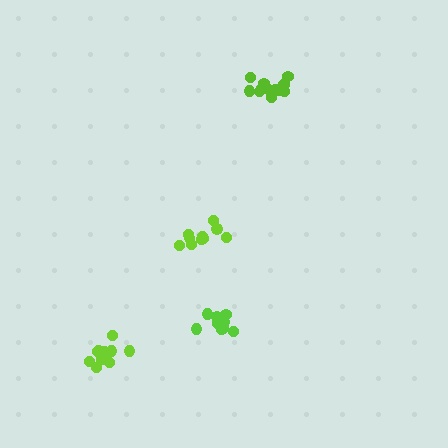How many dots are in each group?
Group 1: 10 dots, Group 2: 13 dots, Group 3: 10 dots, Group 4: 11 dots (44 total).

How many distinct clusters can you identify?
There are 4 distinct clusters.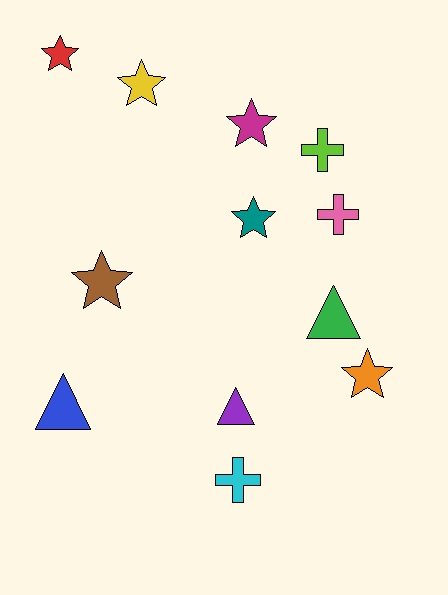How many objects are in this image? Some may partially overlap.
There are 12 objects.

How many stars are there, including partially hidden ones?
There are 6 stars.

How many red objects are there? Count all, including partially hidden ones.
There is 1 red object.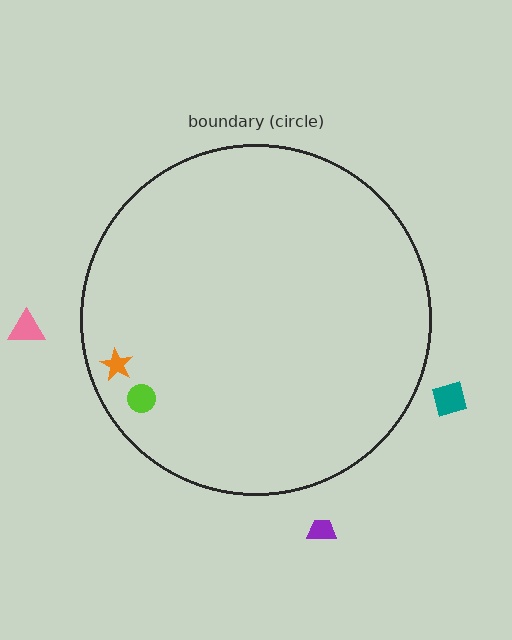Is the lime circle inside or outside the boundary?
Inside.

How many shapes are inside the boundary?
2 inside, 3 outside.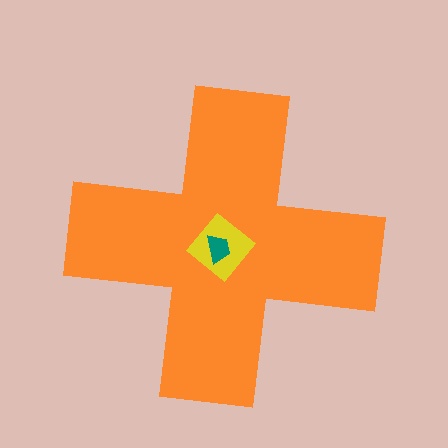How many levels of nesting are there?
3.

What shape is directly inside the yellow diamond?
The teal trapezoid.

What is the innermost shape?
The teal trapezoid.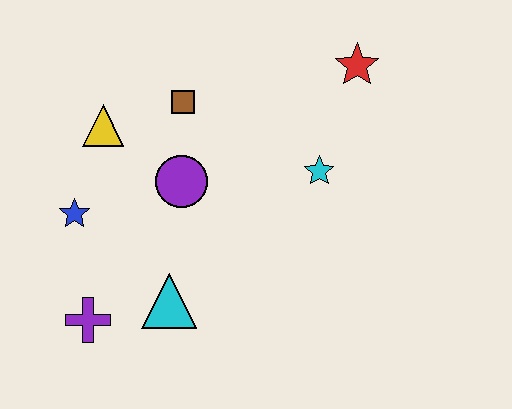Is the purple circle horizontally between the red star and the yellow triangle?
Yes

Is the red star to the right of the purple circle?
Yes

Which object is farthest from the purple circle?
The red star is farthest from the purple circle.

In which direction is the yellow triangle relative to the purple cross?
The yellow triangle is above the purple cross.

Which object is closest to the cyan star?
The red star is closest to the cyan star.